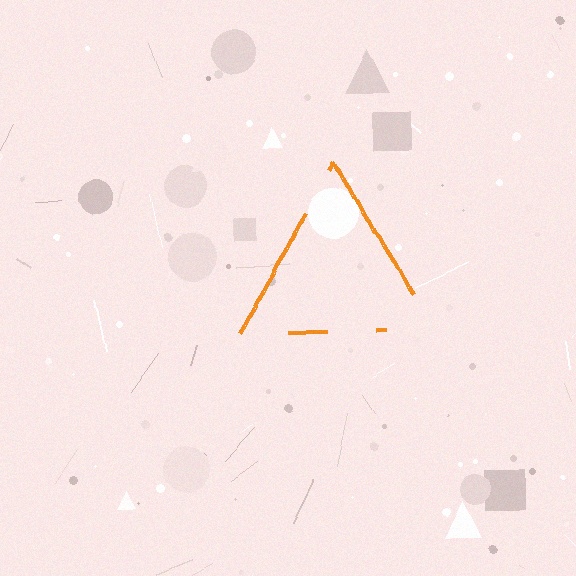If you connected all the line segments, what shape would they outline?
They would outline a triangle.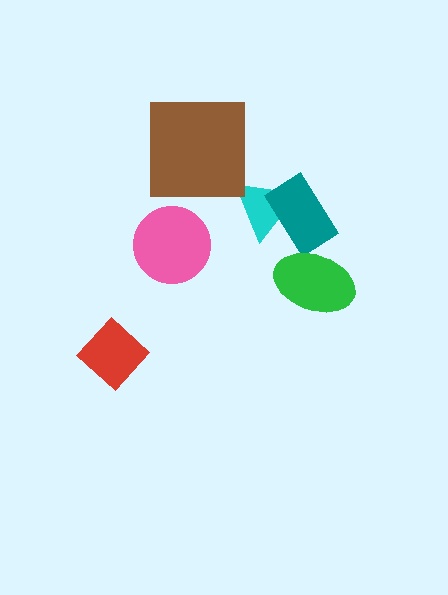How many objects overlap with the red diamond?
0 objects overlap with the red diamond.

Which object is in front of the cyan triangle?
The teal rectangle is in front of the cyan triangle.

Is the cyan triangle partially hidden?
Yes, it is partially covered by another shape.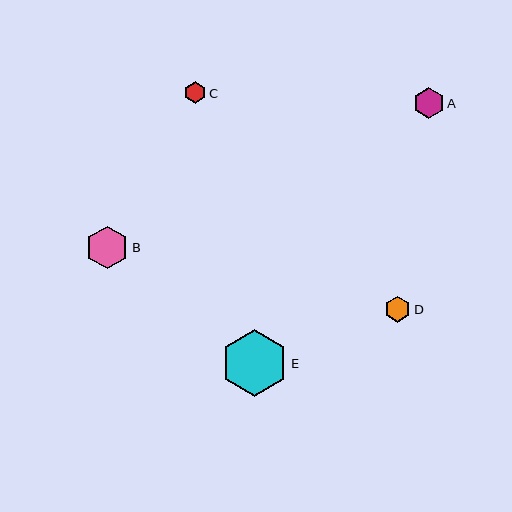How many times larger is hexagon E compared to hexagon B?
Hexagon E is approximately 1.6 times the size of hexagon B.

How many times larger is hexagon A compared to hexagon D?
Hexagon A is approximately 1.2 times the size of hexagon D.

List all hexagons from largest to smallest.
From largest to smallest: E, B, A, D, C.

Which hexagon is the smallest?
Hexagon C is the smallest with a size of approximately 21 pixels.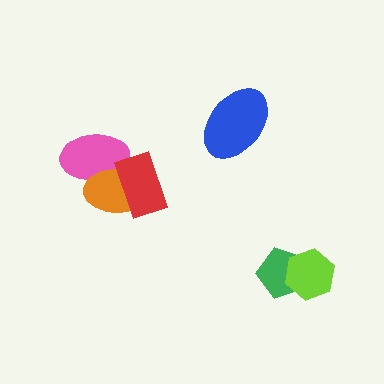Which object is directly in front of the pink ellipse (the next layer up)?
The orange ellipse is directly in front of the pink ellipse.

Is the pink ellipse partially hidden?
Yes, it is partially covered by another shape.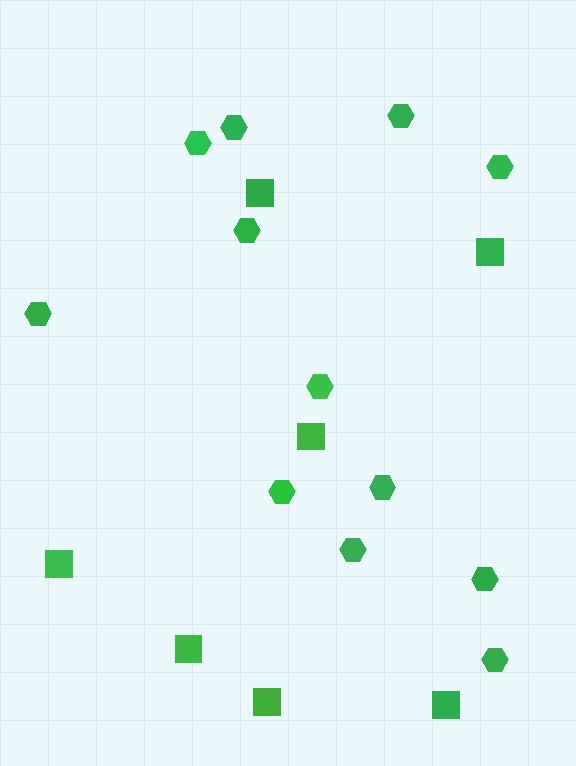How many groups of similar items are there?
There are 2 groups: one group of squares (7) and one group of hexagons (12).